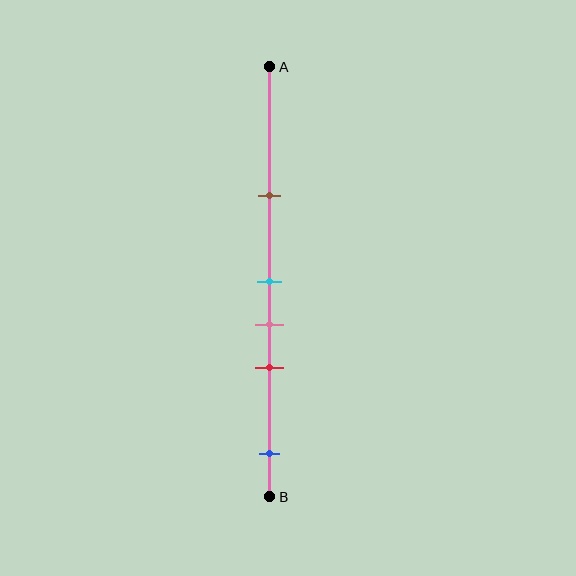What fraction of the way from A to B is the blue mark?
The blue mark is approximately 90% (0.9) of the way from A to B.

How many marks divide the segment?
There are 5 marks dividing the segment.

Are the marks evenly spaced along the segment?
No, the marks are not evenly spaced.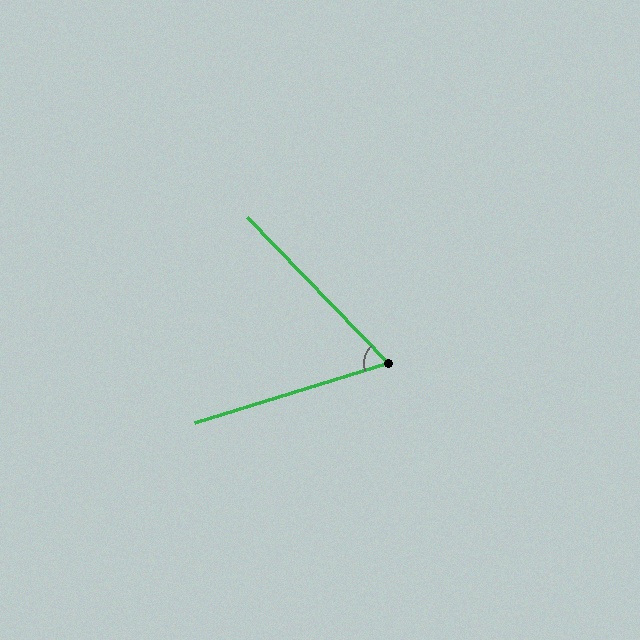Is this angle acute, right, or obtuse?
It is acute.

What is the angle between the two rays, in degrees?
Approximately 63 degrees.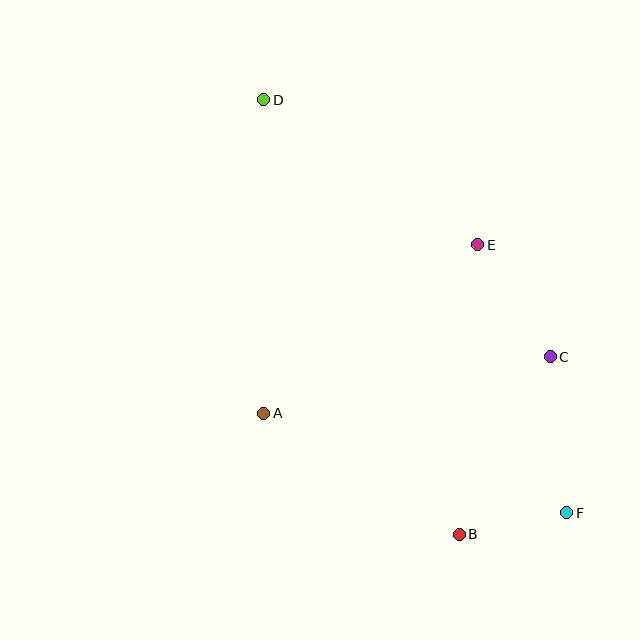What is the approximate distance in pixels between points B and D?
The distance between B and D is approximately 476 pixels.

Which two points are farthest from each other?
Points D and F are farthest from each other.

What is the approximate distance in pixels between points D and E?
The distance between D and E is approximately 258 pixels.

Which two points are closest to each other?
Points B and F are closest to each other.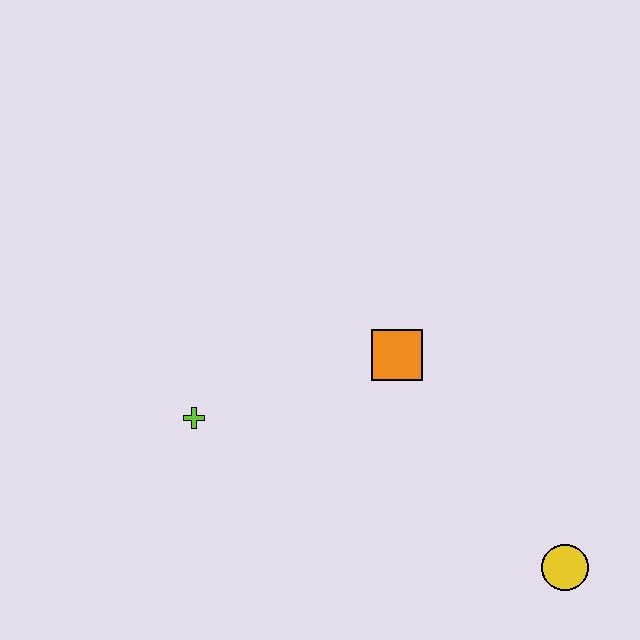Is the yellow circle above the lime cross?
No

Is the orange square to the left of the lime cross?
No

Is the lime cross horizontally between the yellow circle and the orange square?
No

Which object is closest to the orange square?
The lime cross is closest to the orange square.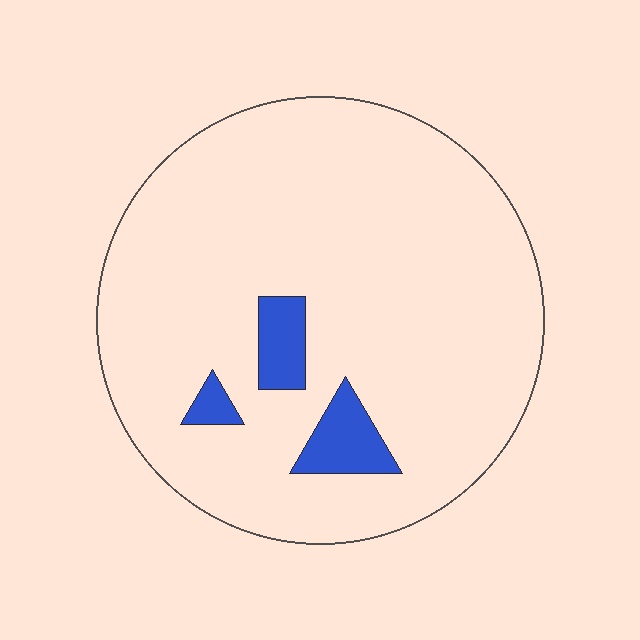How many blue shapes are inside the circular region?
3.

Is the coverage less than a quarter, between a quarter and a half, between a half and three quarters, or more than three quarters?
Less than a quarter.